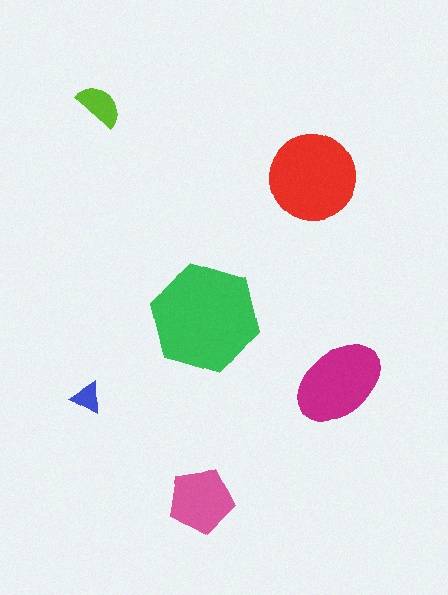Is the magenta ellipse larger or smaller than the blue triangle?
Larger.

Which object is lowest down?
The pink pentagon is bottommost.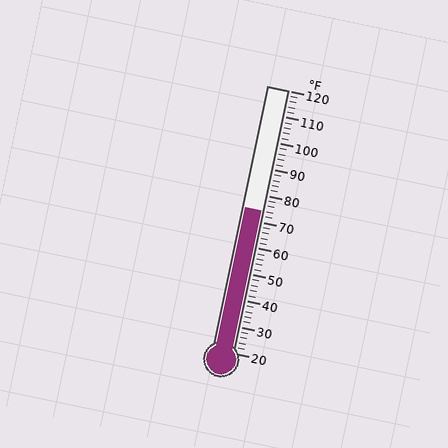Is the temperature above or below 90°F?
The temperature is below 90°F.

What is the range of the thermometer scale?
The thermometer scale ranges from 20°F to 120°F.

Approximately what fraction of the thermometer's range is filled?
The thermometer is filled to approximately 55% of its range.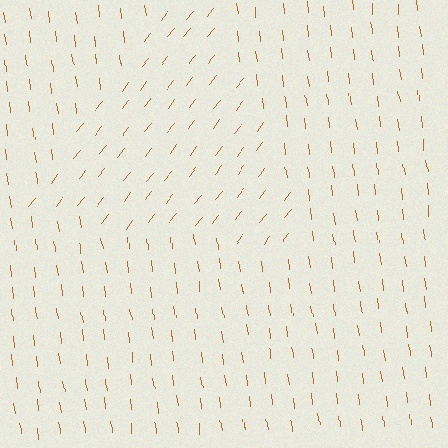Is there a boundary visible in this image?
Yes, there is a texture boundary formed by a change in line orientation.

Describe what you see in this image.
The image is filled with small brown line segments. A triangle region in the image has lines oriented differently from the surrounding lines, creating a visible texture boundary.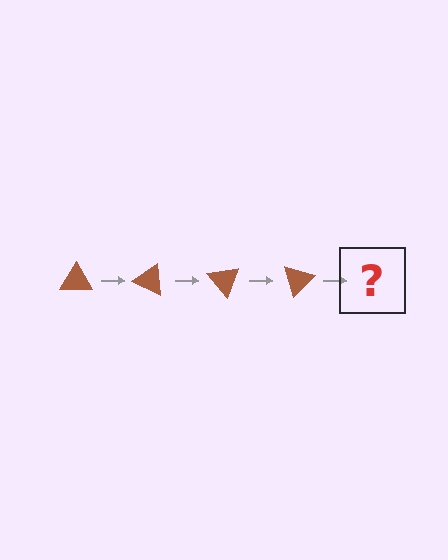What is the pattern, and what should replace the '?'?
The pattern is that the triangle rotates 25 degrees each step. The '?' should be a brown triangle rotated 100 degrees.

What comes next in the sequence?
The next element should be a brown triangle rotated 100 degrees.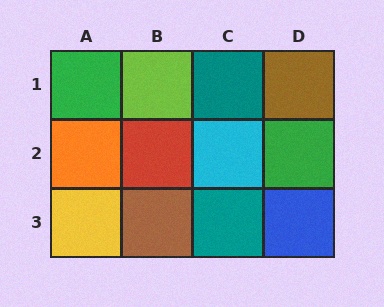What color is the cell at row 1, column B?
Lime.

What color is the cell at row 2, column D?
Green.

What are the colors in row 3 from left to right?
Yellow, brown, teal, blue.